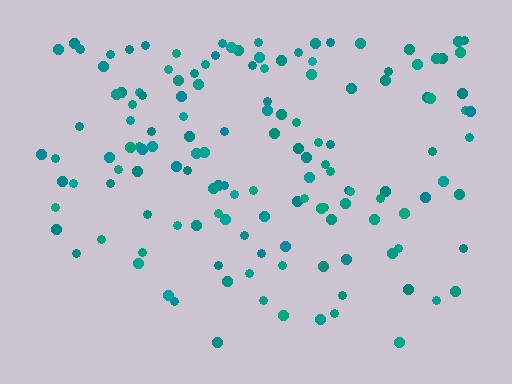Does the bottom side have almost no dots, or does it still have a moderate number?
Still a moderate number, just noticeably fewer than the top.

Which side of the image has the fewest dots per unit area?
The bottom.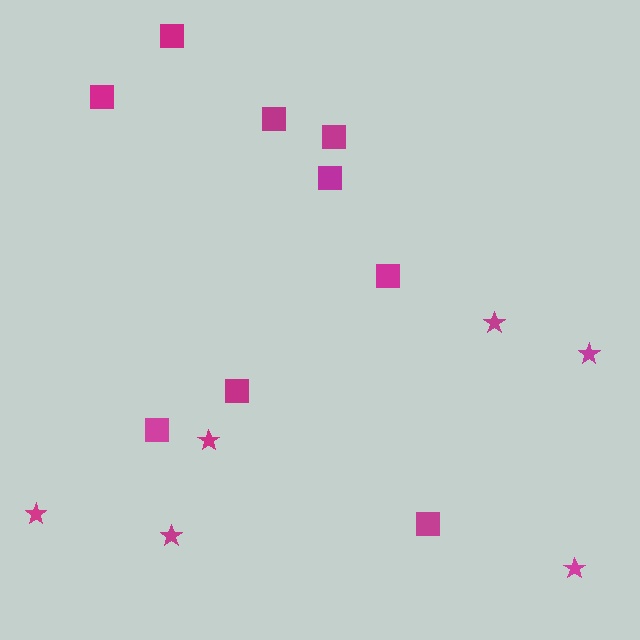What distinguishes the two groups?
There are 2 groups: one group of squares (9) and one group of stars (6).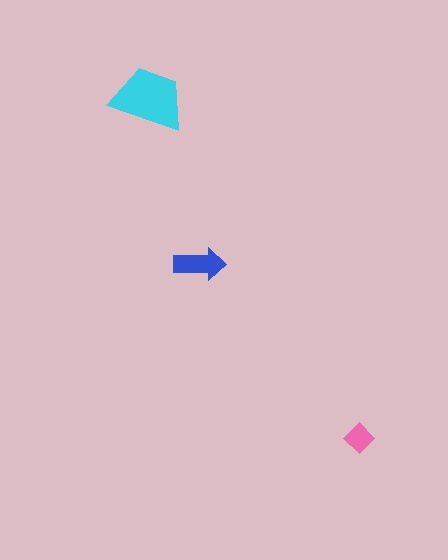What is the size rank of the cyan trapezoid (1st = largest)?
1st.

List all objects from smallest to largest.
The pink diamond, the blue arrow, the cyan trapezoid.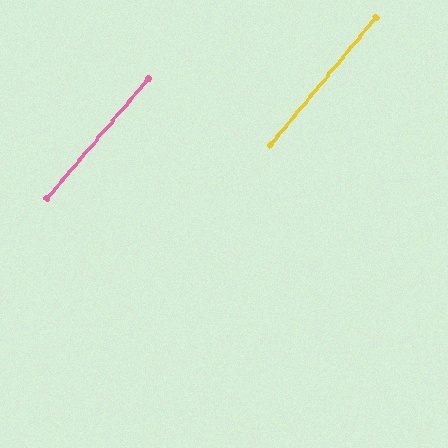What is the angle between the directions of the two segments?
Approximately 1 degree.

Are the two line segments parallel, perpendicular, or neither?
Parallel — their directions differ by only 0.9°.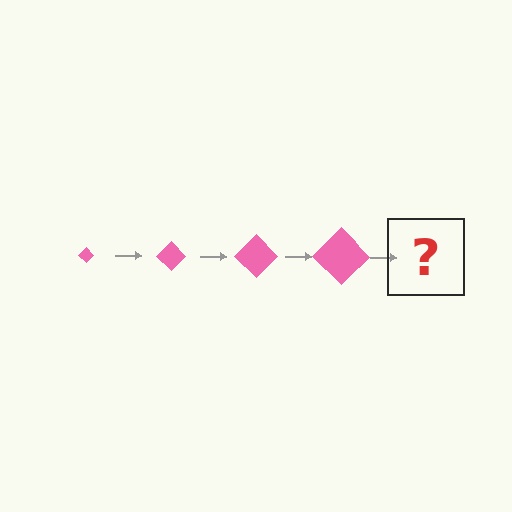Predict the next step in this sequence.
The next step is a pink diamond, larger than the previous one.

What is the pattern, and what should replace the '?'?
The pattern is that the diamond gets progressively larger each step. The '?' should be a pink diamond, larger than the previous one.